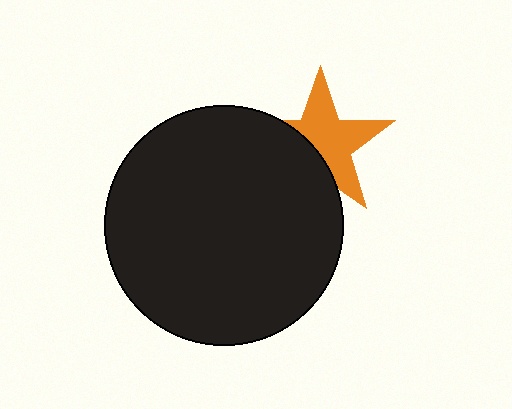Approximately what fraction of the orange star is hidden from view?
Roughly 39% of the orange star is hidden behind the black circle.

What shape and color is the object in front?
The object in front is a black circle.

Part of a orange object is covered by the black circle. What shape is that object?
It is a star.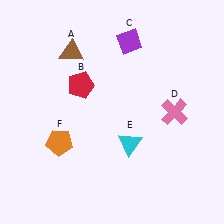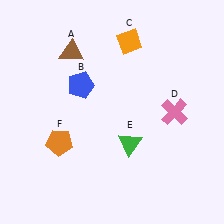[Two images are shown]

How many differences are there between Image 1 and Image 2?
There are 3 differences between the two images.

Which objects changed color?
B changed from red to blue. C changed from purple to orange. E changed from cyan to green.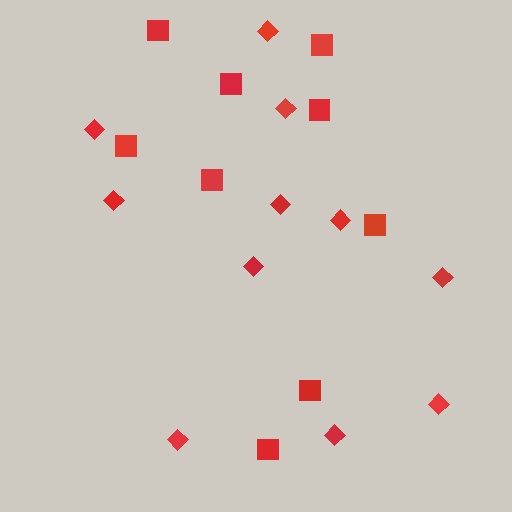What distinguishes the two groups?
There are 2 groups: one group of squares (9) and one group of diamonds (11).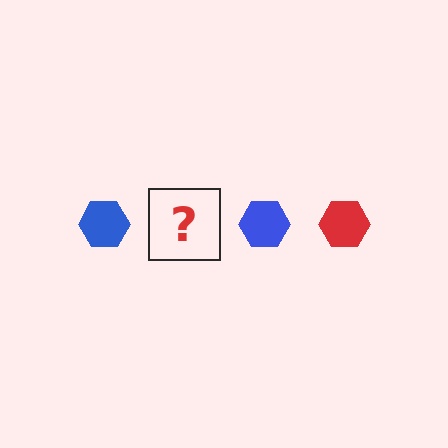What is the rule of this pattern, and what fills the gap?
The rule is that the pattern cycles through blue, red hexagons. The gap should be filled with a red hexagon.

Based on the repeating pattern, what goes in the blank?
The blank should be a red hexagon.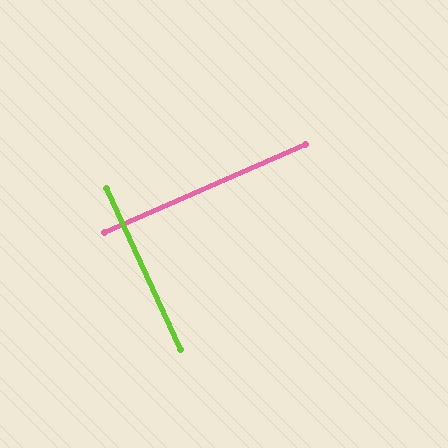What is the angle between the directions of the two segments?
Approximately 89 degrees.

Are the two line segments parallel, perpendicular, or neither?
Perpendicular — they meet at approximately 89°.